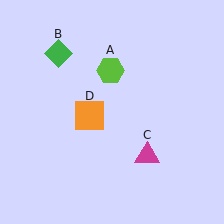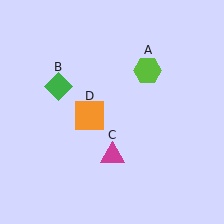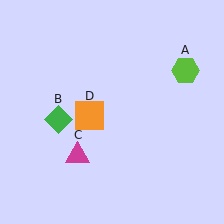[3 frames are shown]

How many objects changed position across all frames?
3 objects changed position: lime hexagon (object A), green diamond (object B), magenta triangle (object C).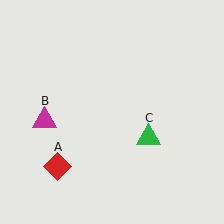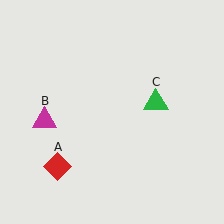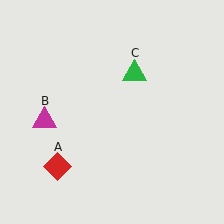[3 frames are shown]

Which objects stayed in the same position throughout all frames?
Red diamond (object A) and magenta triangle (object B) remained stationary.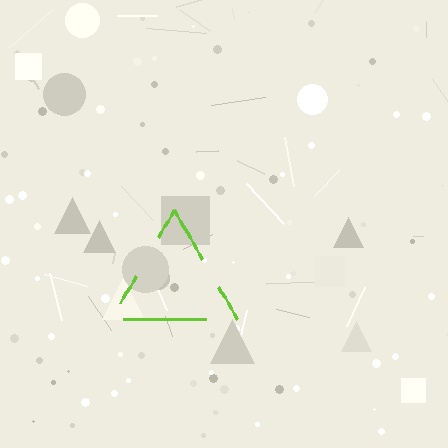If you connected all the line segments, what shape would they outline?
They would outline a triangle.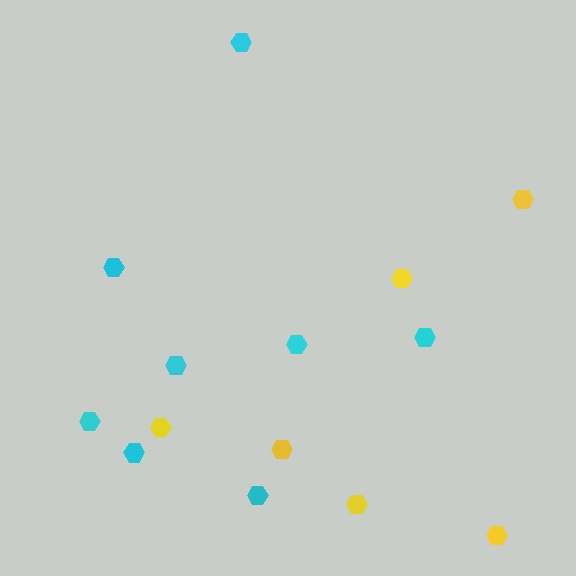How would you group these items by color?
There are 2 groups: one group of yellow hexagons (6) and one group of cyan hexagons (8).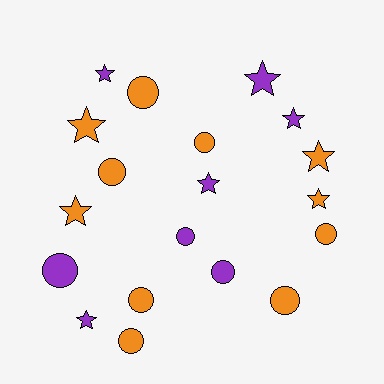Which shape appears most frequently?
Circle, with 10 objects.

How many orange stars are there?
There are 4 orange stars.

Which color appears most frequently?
Orange, with 11 objects.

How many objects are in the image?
There are 19 objects.